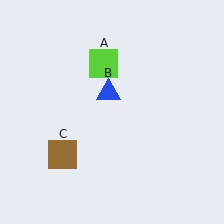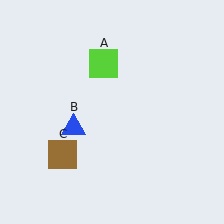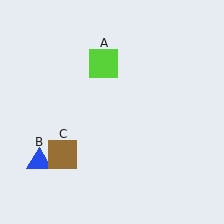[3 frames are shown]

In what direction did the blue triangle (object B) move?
The blue triangle (object B) moved down and to the left.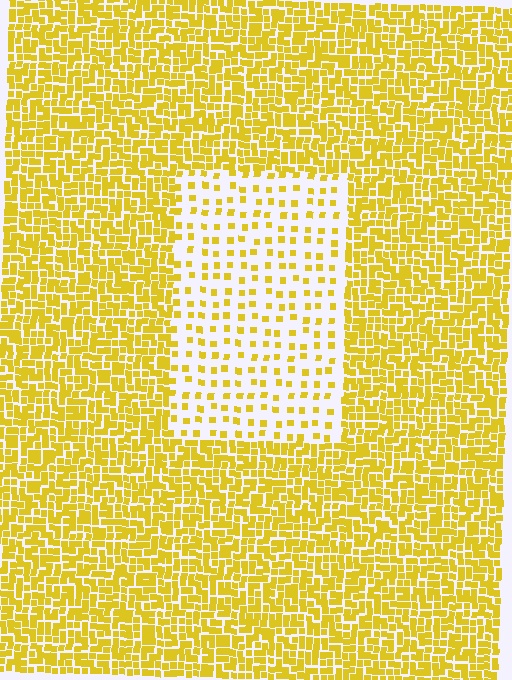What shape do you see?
I see a rectangle.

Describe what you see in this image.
The image contains small yellow elements arranged at two different densities. A rectangle-shaped region is visible where the elements are less densely packed than the surrounding area.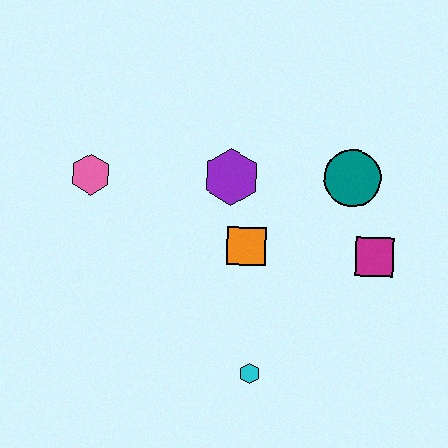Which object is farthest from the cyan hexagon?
The pink hexagon is farthest from the cyan hexagon.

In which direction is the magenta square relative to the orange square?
The magenta square is to the right of the orange square.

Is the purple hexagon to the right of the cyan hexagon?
No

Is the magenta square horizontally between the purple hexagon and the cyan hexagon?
No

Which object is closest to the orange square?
The purple hexagon is closest to the orange square.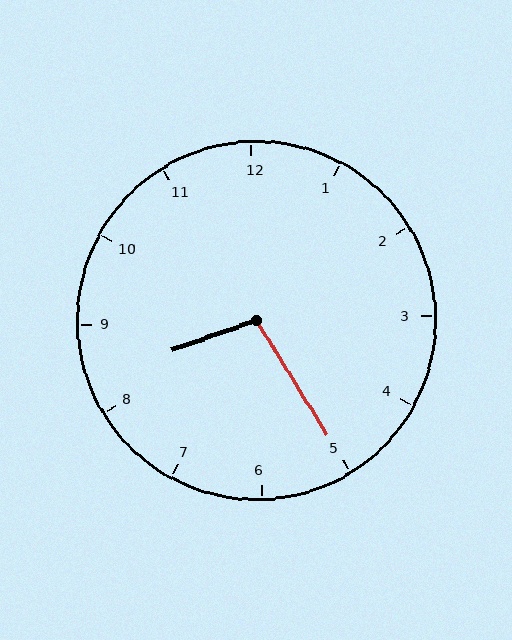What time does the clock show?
8:25.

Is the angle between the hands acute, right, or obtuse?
It is obtuse.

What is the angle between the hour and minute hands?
Approximately 102 degrees.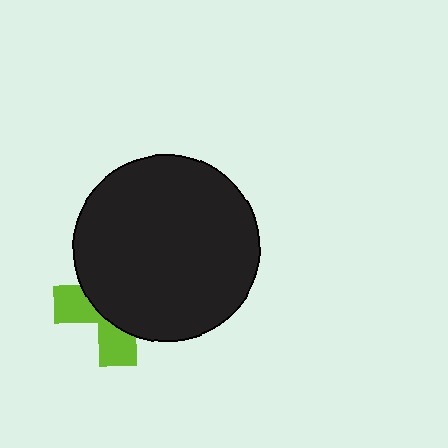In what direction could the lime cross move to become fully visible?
The lime cross could move toward the lower-left. That would shift it out from behind the black circle entirely.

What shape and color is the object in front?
The object in front is a black circle.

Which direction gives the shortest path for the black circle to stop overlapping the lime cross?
Moving toward the upper-right gives the shortest separation.